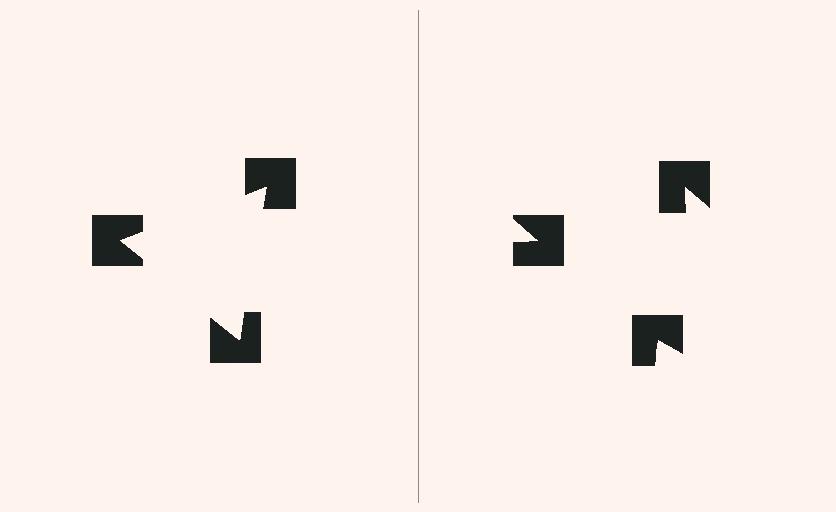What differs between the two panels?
The notched squares are positioned identically on both sides; only the wedge orientations differ. On the left they align to a triangle; on the right they are misaligned.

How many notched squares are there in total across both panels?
6 — 3 on each side.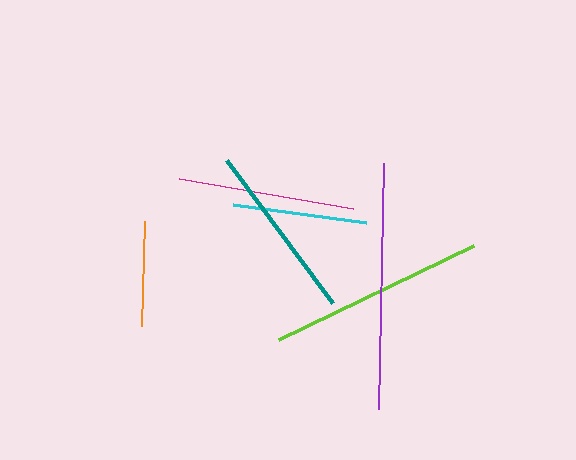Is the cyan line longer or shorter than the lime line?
The lime line is longer than the cyan line.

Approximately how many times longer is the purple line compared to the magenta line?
The purple line is approximately 1.4 times the length of the magenta line.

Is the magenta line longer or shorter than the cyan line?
The magenta line is longer than the cyan line.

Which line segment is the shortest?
The orange line is the shortest at approximately 105 pixels.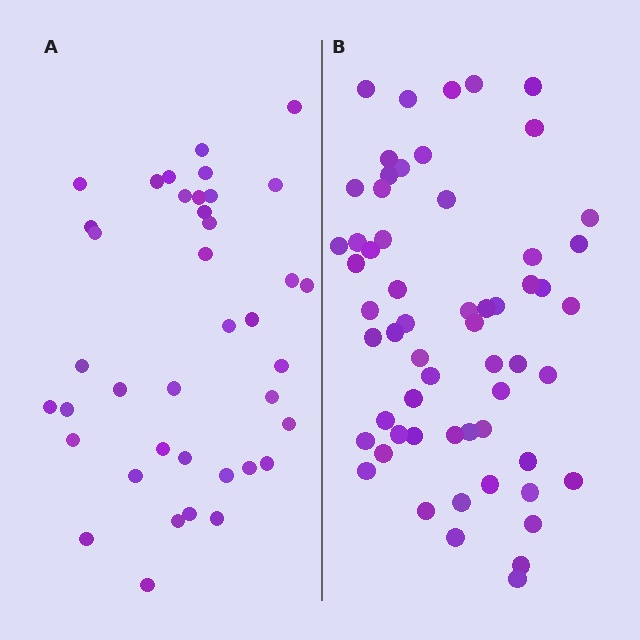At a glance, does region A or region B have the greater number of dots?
Region B (the right region) has more dots.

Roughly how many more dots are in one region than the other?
Region B has approximately 20 more dots than region A.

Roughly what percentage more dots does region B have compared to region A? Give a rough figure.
About 50% more.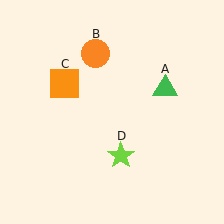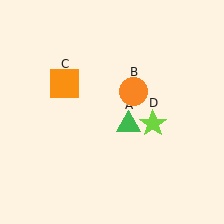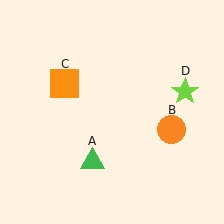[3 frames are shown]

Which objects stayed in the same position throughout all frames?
Orange square (object C) remained stationary.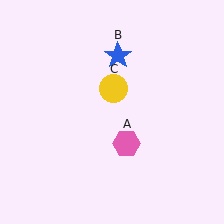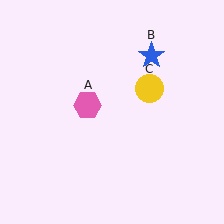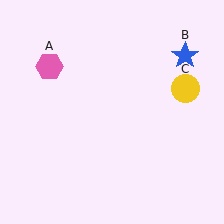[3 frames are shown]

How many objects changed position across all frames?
3 objects changed position: pink hexagon (object A), blue star (object B), yellow circle (object C).